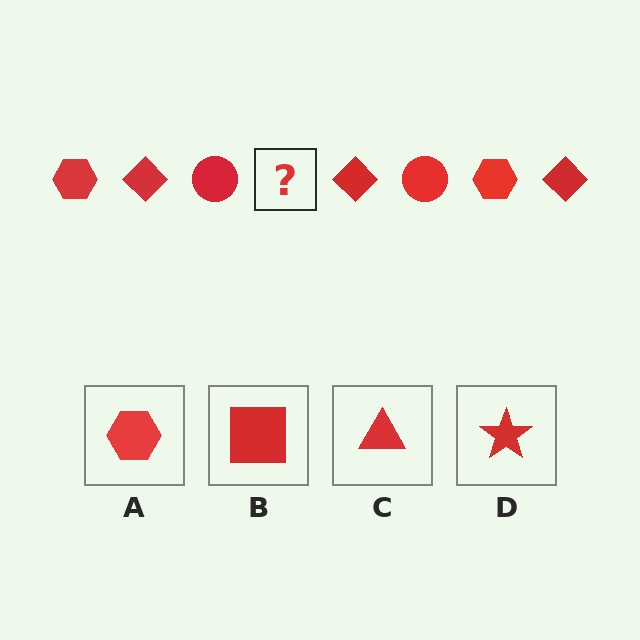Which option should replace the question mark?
Option A.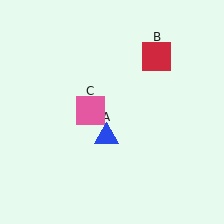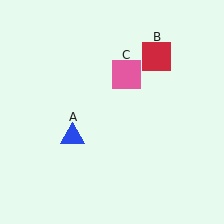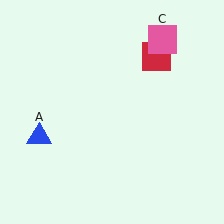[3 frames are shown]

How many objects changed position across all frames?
2 objects changed position: blue triangle (object A), pink square (object C).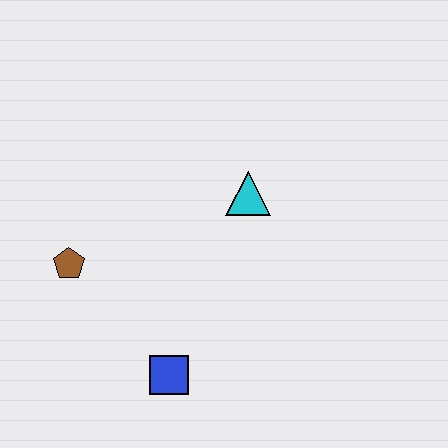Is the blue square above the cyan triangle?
No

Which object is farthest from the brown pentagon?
The cyan triangle is farthest from the brown pentagon.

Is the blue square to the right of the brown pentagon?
Yes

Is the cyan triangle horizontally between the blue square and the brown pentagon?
No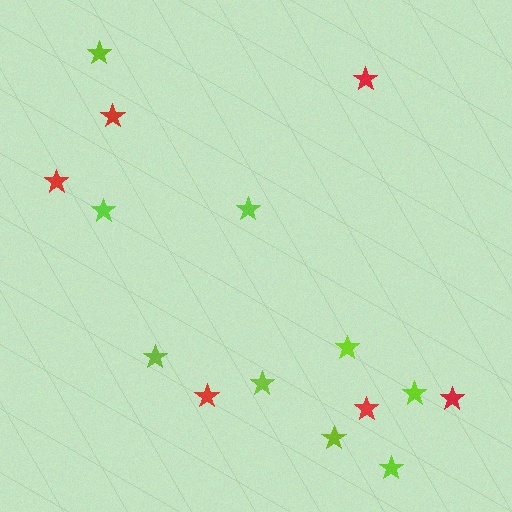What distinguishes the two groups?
There are 2 groups: one group of red stars (6) and one group of lime stars (9).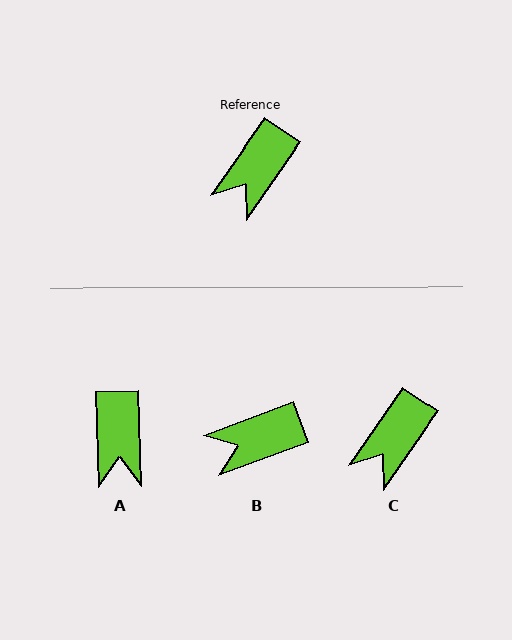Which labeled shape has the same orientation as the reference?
C.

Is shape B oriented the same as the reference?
No, it is off by about 35 degrees.